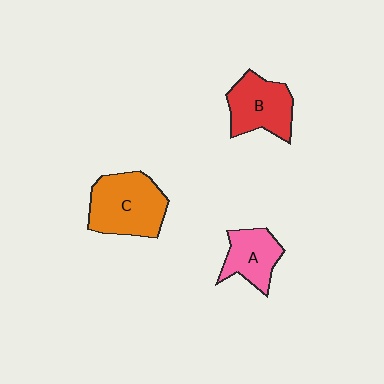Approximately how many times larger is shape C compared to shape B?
Approximately 1.3 times.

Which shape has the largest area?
Shape C (orange).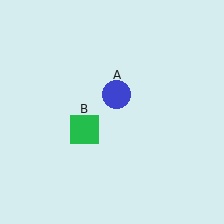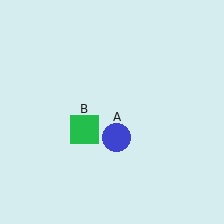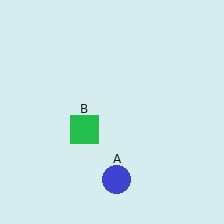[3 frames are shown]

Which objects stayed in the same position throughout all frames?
Green square (object B) remained stationary.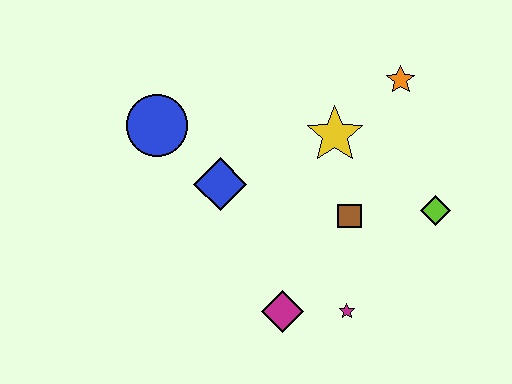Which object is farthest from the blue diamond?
The lime diamond is farthest from the blue diamond.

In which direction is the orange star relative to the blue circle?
The orange star is to the right of the blue circle.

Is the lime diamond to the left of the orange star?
No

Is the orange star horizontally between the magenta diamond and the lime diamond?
Yes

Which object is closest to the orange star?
The yellow star is closest to the orange star.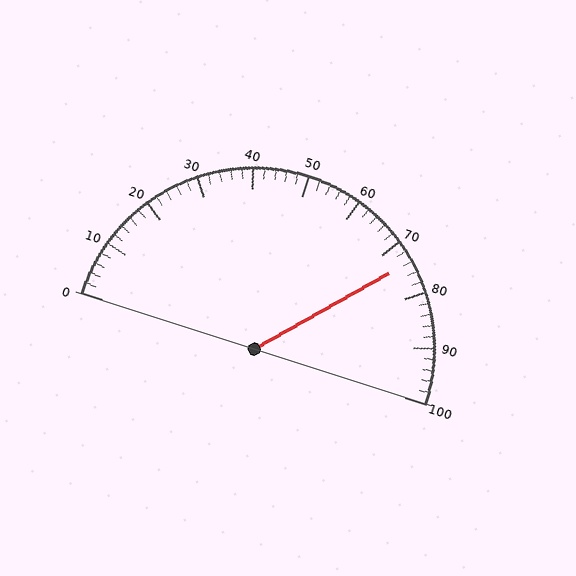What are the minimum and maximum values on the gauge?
The gauge ranges from 0 to 100.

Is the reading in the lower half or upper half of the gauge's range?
The reading is in the upper half of the range (0 to 100).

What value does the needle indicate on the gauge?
The needle indicates approximately 74.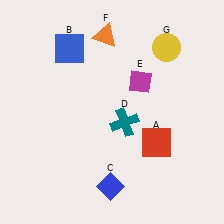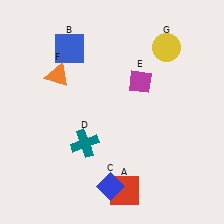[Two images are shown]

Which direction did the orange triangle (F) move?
The orange triangle (F) moved left.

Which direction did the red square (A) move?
The red square (A) moved down.